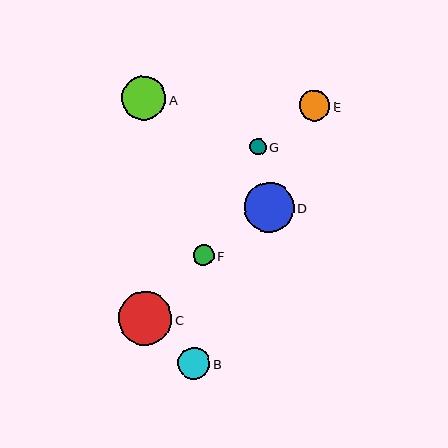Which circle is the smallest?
Circle G is the smallest with a size of approximately 17 pixels.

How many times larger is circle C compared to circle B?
Circle C is approximately 1.7 times the size of circle B.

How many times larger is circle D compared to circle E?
Circle D is approximately 1.6 times the size of circle E.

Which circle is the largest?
Circle C is the largest with a size of approximately 53 pixels.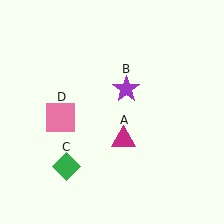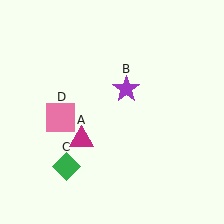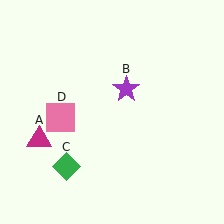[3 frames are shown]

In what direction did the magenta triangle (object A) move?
The magenta triangle (object A) moved left.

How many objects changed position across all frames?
1 object changed position: magenta triangle (object A).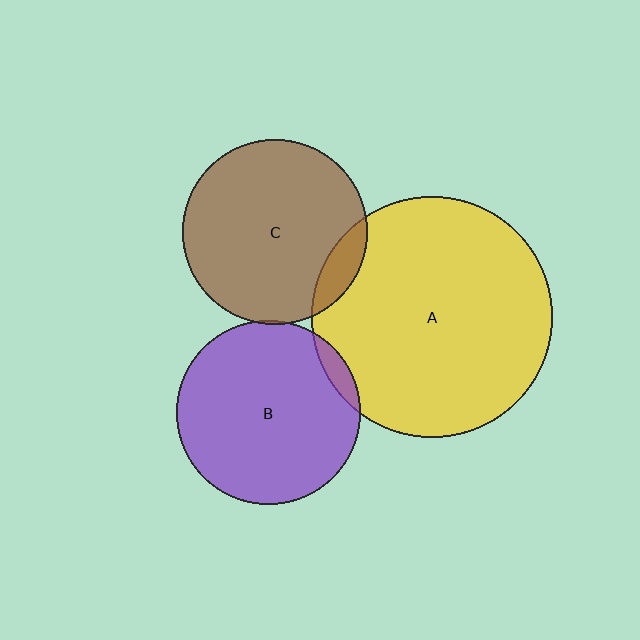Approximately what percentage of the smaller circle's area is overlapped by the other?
Approximately 10%.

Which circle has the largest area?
Circle A (yellow).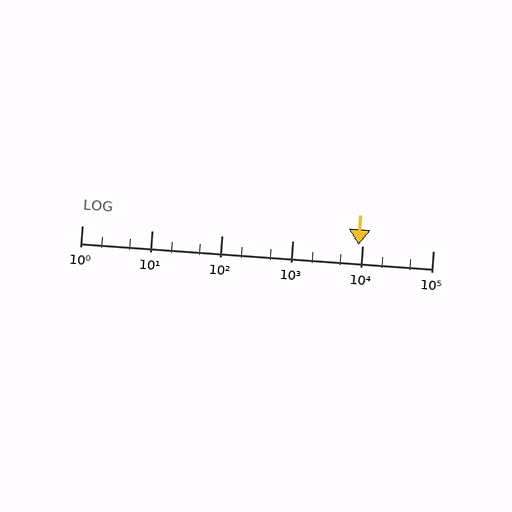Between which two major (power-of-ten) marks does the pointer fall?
The pointer is between 1000 and 10000.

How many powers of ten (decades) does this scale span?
The scale spans 5 decades, from 1 to 100000.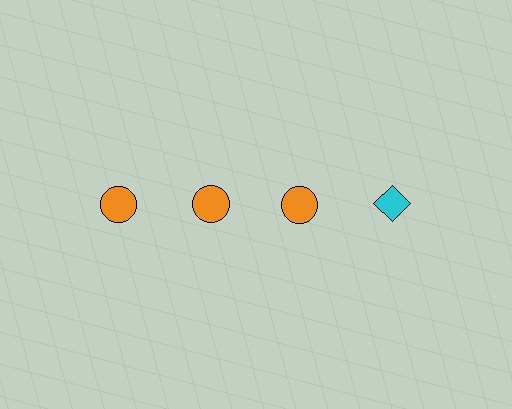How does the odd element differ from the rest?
It differs in both color (cyan instead of orange) and shape (diamond instead of circle).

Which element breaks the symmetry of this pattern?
The cyan diamond in the top row, second from right column breaks the symmetry. All other shapes are orange circles.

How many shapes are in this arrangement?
There are 4 shapes arranged in a grid pattern.